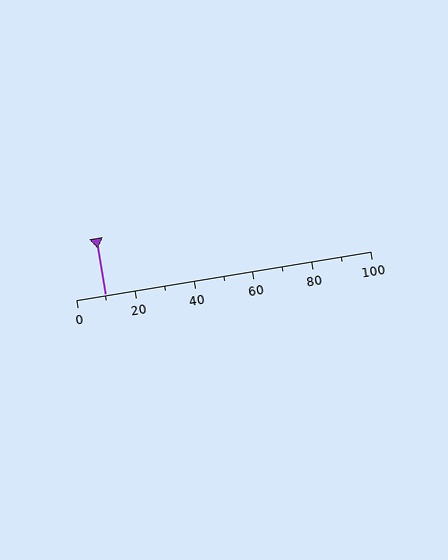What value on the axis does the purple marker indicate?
The marker indicates approximately 10.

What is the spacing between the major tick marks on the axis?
The major ticks are spaced 20 apart.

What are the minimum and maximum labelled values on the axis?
The axis runs from 0 to 100.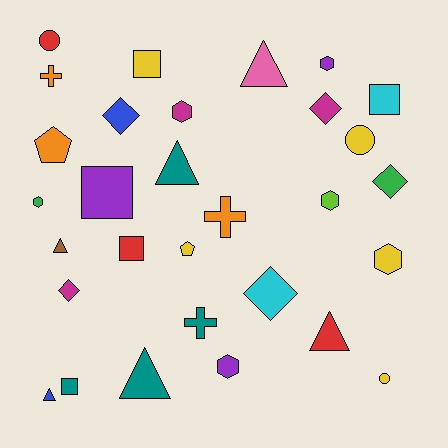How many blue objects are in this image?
There are 2 blue objects.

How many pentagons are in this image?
There are 2 pentagons.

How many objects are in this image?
There are 30 objects.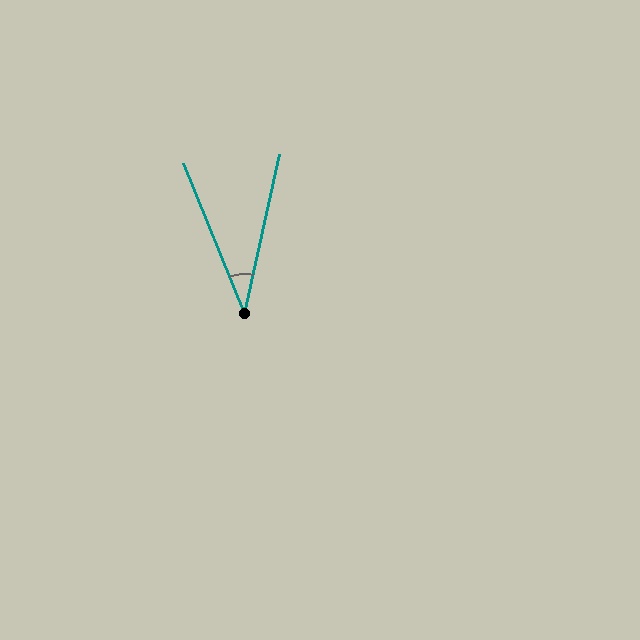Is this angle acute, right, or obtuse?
It is acute.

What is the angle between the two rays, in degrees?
Approximately 34 degrees.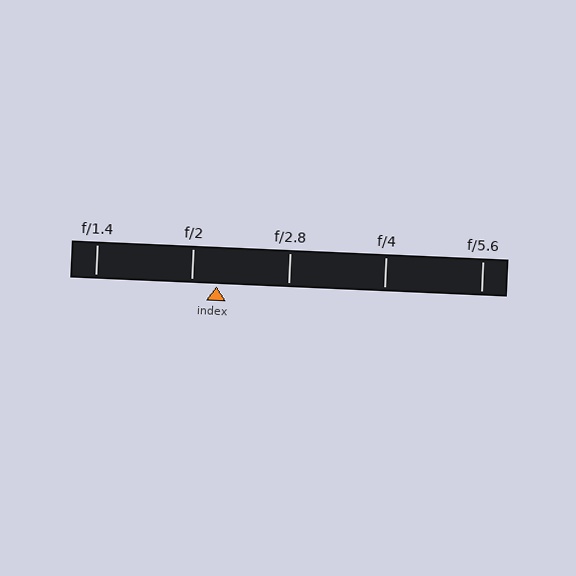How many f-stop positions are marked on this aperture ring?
There are 5 f-stop positions marked.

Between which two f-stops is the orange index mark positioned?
The index mark is between f/2 and f/2.8.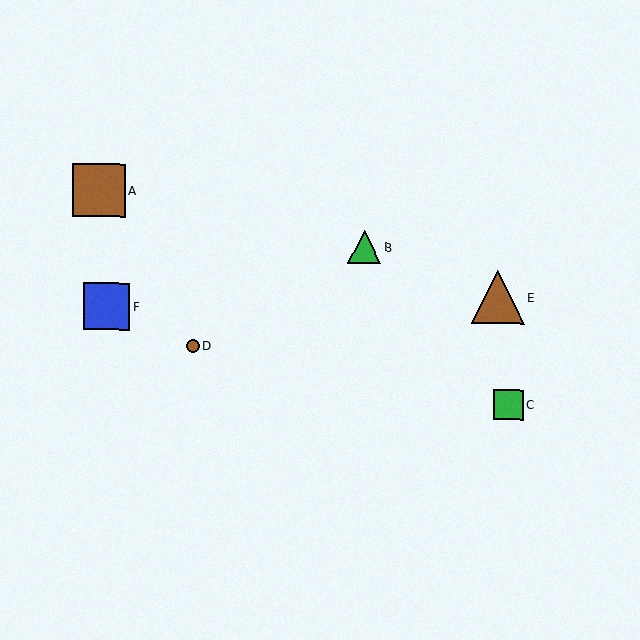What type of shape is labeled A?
Shape A is a brown square.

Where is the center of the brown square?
The center of the brown square is at (99, 190).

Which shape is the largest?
The brown square (labeled A) is the largest.